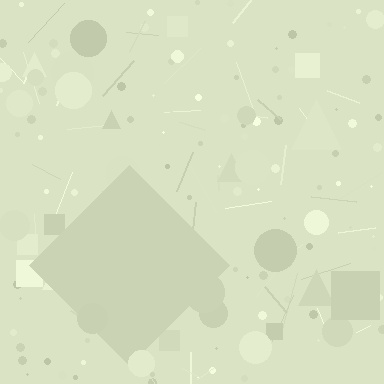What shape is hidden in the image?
A diamond is hidden in the image.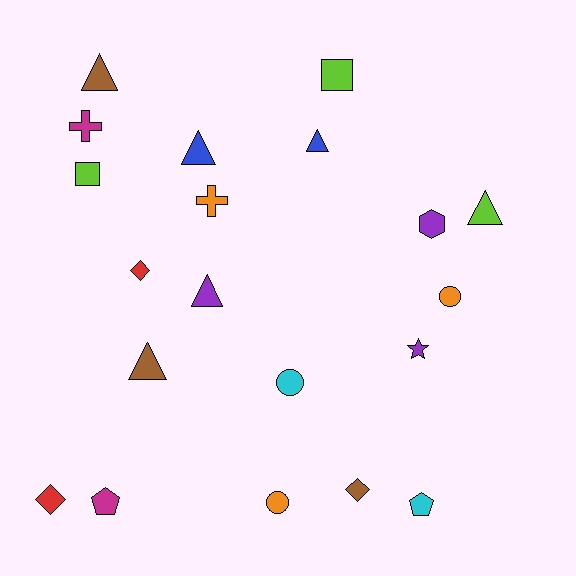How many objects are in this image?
There are 20 objects.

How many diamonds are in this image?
There are 3 diamonds.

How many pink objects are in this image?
There are no pink objects.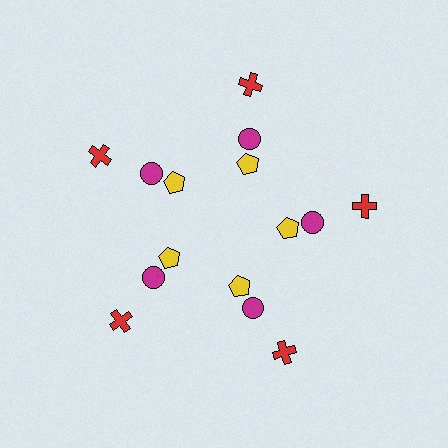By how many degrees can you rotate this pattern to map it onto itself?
The pattern maps onto itself every 72 degrees of rotation.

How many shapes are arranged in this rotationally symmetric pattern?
There are 15 shapes, arranged in 5 groups of 3.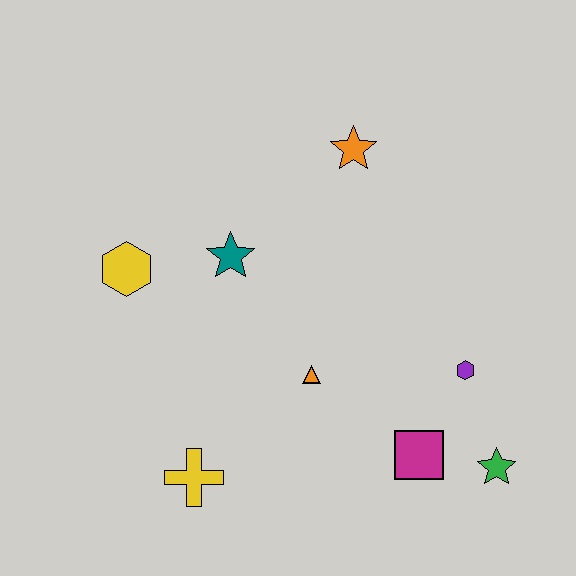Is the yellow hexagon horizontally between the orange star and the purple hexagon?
No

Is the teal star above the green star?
Yes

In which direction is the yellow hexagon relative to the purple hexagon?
The yellow hexagon is to the left of the purple hexagon.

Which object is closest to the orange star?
The teal star is closest to the orange star.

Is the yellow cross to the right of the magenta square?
No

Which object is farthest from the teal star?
The green star is farthest from the teal star.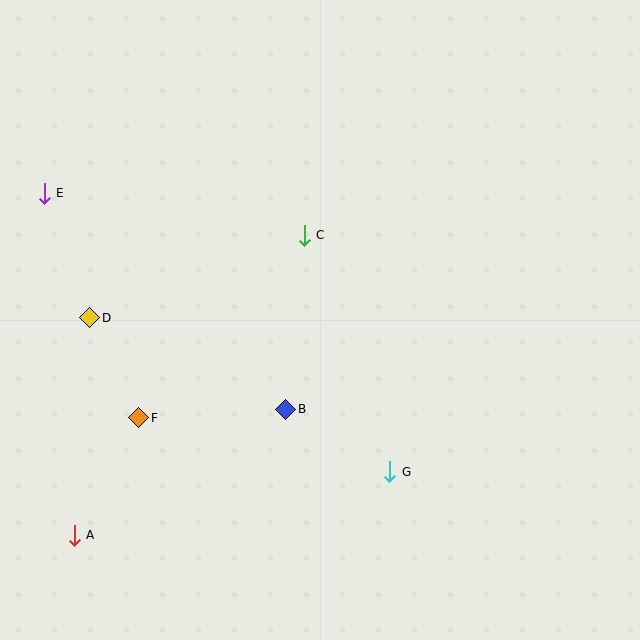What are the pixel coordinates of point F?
Point F is at (139, 418).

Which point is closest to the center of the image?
Point C at (304, 235) is closest to the center.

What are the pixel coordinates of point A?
Point A is at (74, 535).